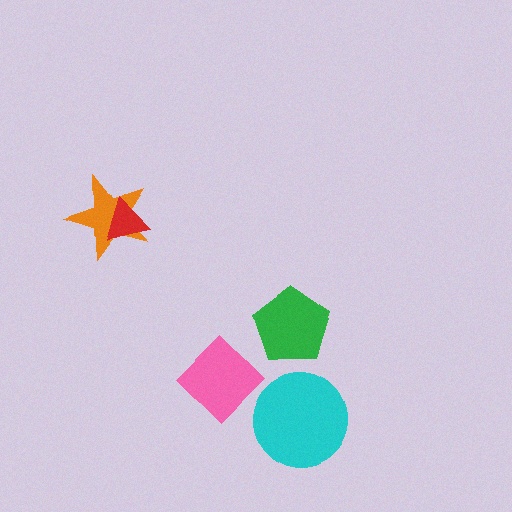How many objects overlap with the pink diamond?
0 objects overlap with the pink diamond.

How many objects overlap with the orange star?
1 object overlaps with the orange star.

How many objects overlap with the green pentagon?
0 objects overlap with the green pentagon.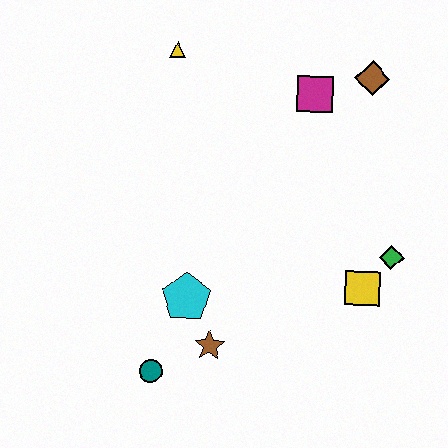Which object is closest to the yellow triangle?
The magenta square is closest to the yellow triangle.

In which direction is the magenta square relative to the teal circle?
The magenta square is above the teal circle.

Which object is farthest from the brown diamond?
The teal circle is farthest from the brown diamond.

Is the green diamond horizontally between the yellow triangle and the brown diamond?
No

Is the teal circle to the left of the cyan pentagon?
Yes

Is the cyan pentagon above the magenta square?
No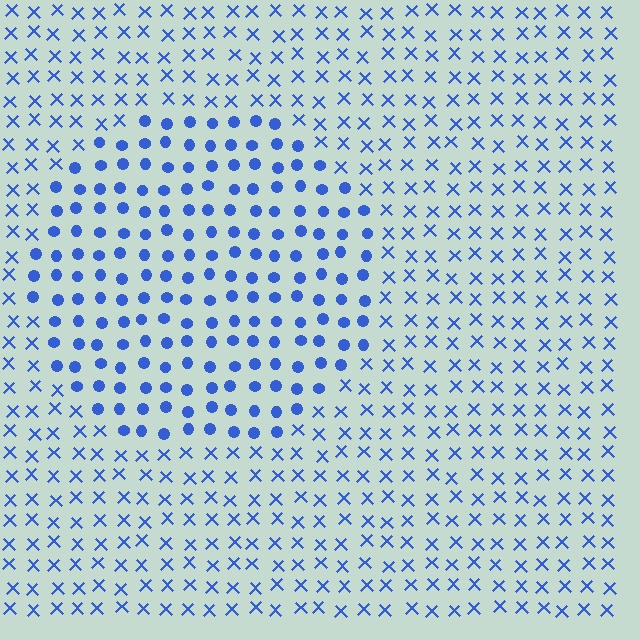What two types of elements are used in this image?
The image uses circles inside the circle region and X marks outside it.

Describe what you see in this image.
The image is filled with small blue elements arranged in a uniform grid. A circle-shaped region contains circles, while the surrounding area contains X marks. The boundary is defined purely by the change in element shape.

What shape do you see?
I see a circle.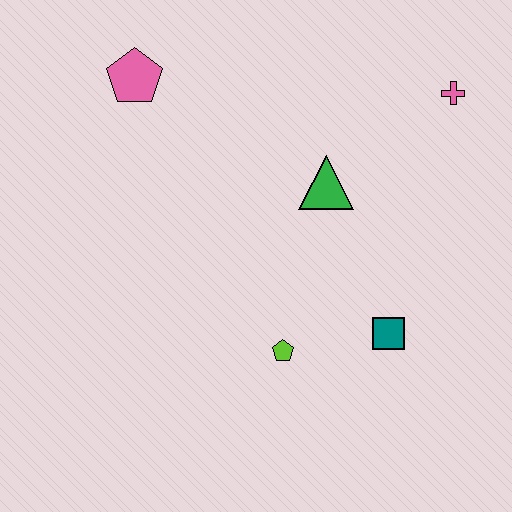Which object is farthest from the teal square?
The pink pentagon is farthest from the teal square.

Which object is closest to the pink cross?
The green triangle is closest to the pink cross.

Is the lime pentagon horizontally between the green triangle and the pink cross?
No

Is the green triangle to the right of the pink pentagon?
Yes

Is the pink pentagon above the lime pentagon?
Yes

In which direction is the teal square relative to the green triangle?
The teal square is below the green triangle.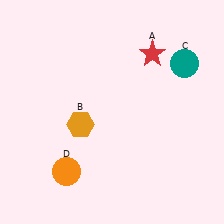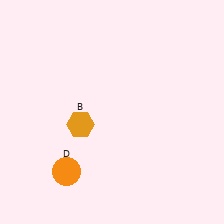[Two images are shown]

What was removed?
The teal circle (C), the red star (A) were removed in Image 2.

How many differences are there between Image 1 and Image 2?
There are 2 differences between the two images.